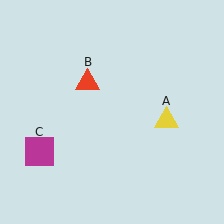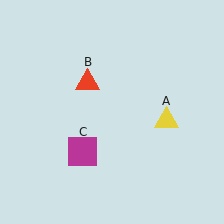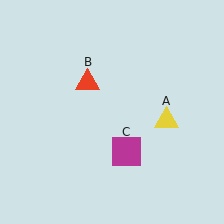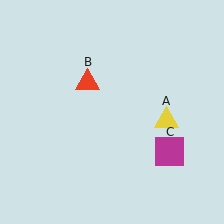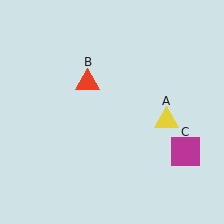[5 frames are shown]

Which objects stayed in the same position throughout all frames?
Yellow triangle (object A) and red triangle (object B) remained stationary.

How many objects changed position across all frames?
1 object changed position: magenta square (object C).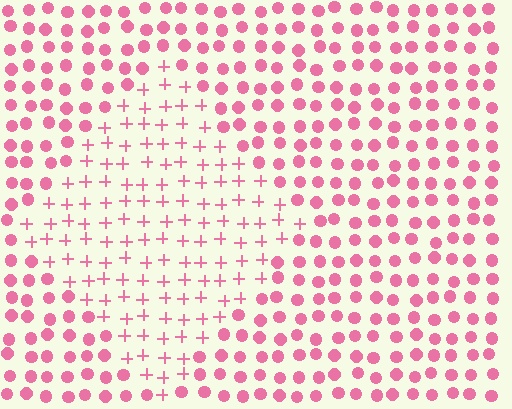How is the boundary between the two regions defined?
The boundary is defined by a change in element shape: plus signs inside vs. circles outside. All elements share the same color and spacing.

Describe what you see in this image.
The image is filled with small pink elements arranged in a uniform grid. A diamond-shaped region contains plus signs, while the surrounding area contains circles. The boundary is defined purely by the change in element shape.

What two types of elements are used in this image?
The image uses plus signs inside the diamond region and circles outside it.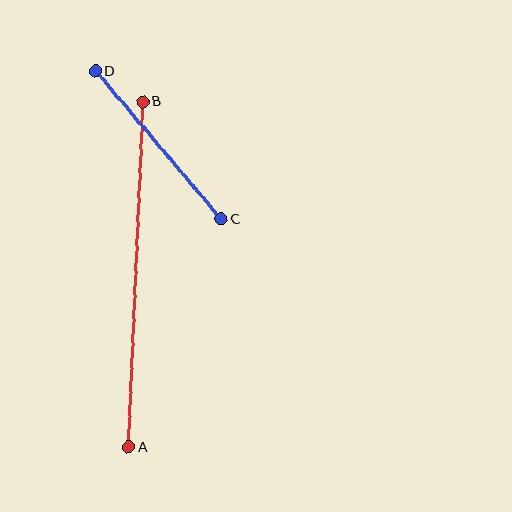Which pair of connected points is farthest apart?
Points A and B are farthest apart.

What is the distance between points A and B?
The distance is approximately 346 pixels.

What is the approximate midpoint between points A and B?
The midpoint is at approximately (136, 275) pixels.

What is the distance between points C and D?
The distance is approximately 194 pixels.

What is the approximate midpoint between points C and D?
The midpoint is at approximately (159, 145) pixels.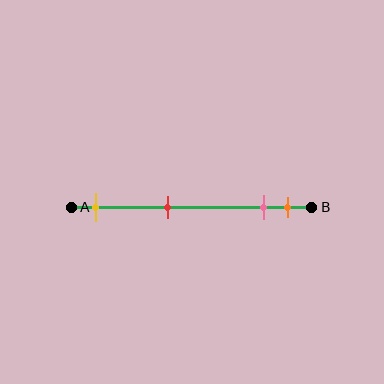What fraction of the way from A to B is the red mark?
The red mark is approximately 40% (0.4) of the way from A to B.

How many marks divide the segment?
There are 4 marks dividing the segment.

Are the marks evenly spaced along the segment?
No, the marks are not evenly spaced.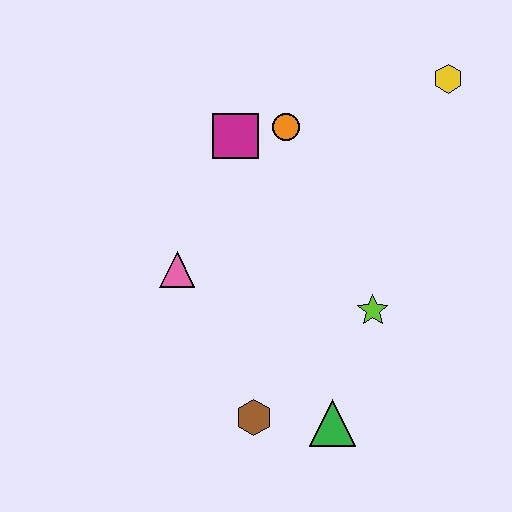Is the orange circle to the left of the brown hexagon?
No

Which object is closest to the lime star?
The green triangle is closest to the lime star.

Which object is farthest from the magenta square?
The green triangle is farthest from the magenta square.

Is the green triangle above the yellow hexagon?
No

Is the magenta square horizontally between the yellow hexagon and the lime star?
No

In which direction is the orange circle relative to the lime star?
The orange circle is above the lime star.